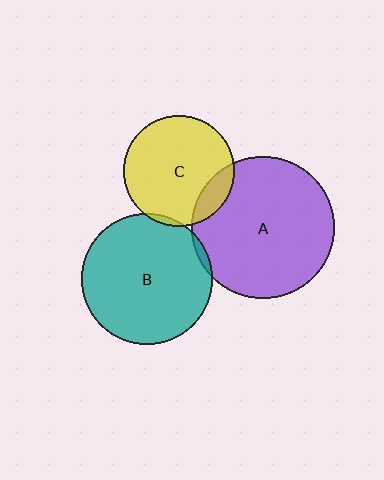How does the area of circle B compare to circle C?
Approximately 1.4 times.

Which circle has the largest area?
Circle A (purple).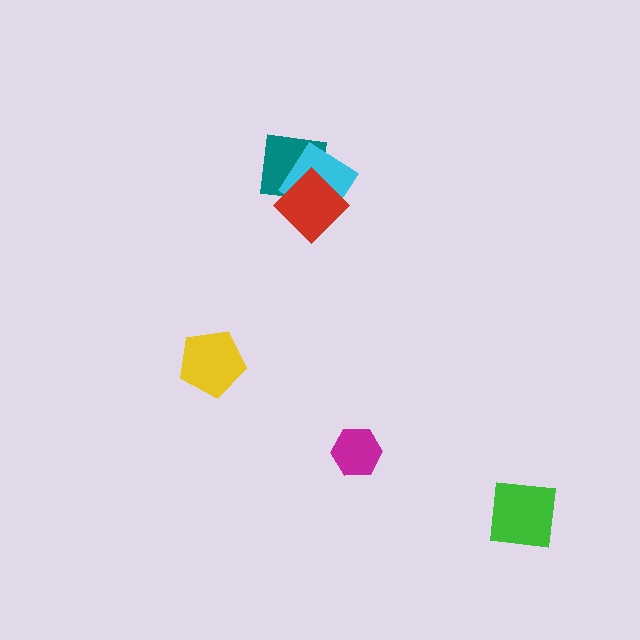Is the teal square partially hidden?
Yes, it is partially covered by another shape.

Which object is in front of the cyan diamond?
The red diamond is in front of the cyan diamond.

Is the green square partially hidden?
No, no other shape covers it.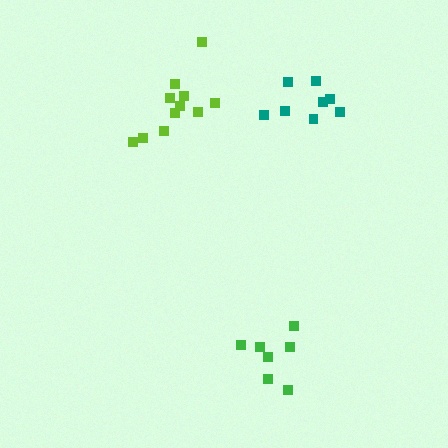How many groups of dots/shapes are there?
There are 3 groups.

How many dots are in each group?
Group 1: 7 dots, Group 2: 8 dots, Group 3: 11 dots (26 total).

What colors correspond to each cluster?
The clusters are colored: green, teal, lime.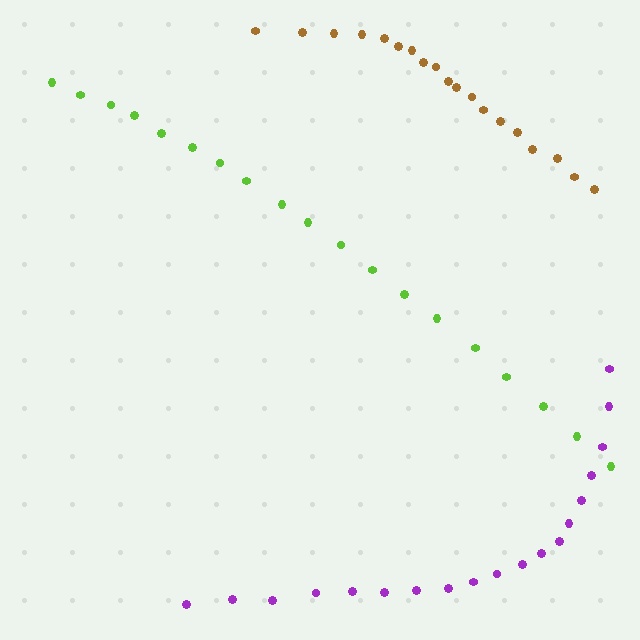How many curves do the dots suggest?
There are 3 distinct paths.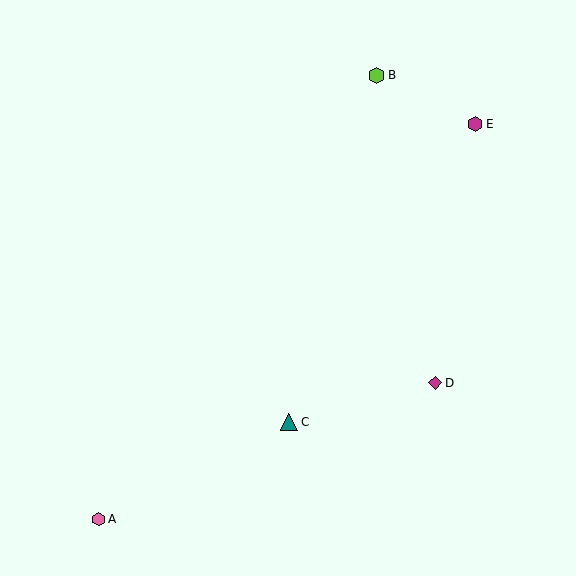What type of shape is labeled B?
Shape B is a lime hexagon.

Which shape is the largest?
The teal triangle (labeled C) is the largest.